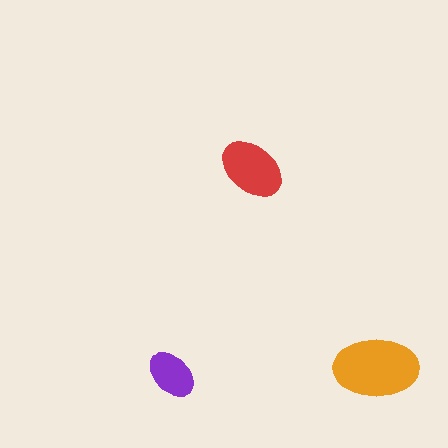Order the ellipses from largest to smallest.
the orange one, the red one, the purple one.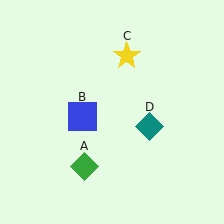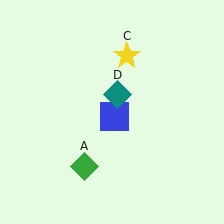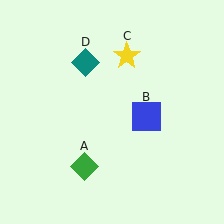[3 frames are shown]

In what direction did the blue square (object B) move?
The blue square (object B) moved right.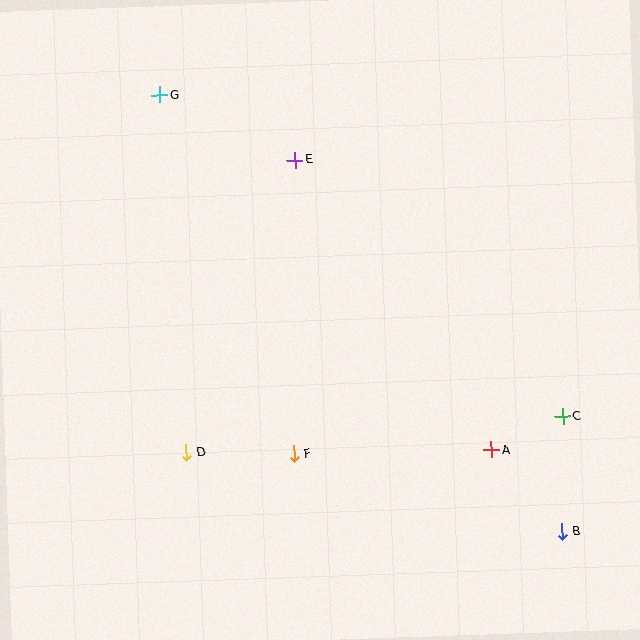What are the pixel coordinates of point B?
Point B is at (562, 531).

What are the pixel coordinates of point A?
Point A is at (491, 450).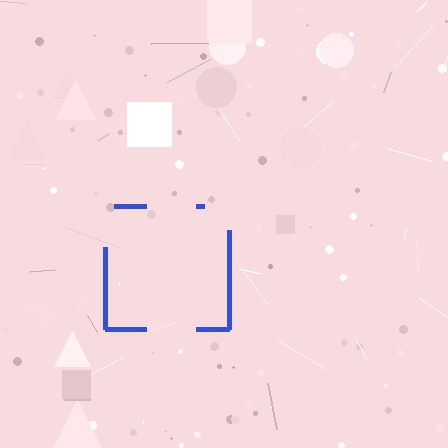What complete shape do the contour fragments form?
The contour fragments form a square.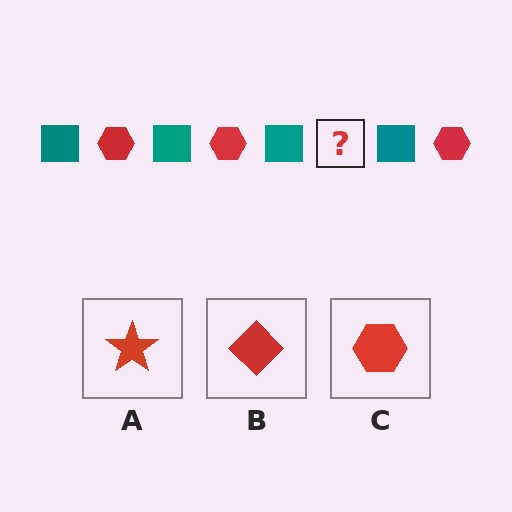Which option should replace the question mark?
Option C.